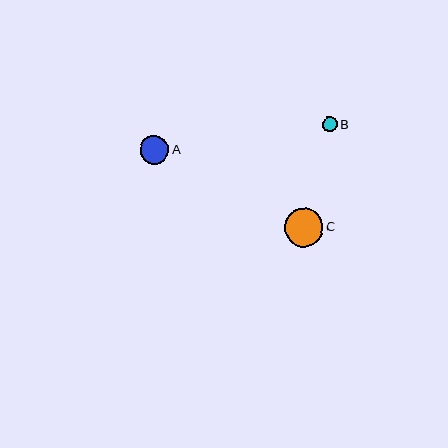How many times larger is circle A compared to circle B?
Circle A is approximately 1.9 times the size of circle B.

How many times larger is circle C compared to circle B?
Circle C is approximately 2.6 times the size of circle B.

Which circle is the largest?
Circle C is the largest with a size of approximately 38 pixels.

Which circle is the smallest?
Circle B is the smallest with a size of approximately 15 pixels.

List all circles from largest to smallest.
From largest to smallest: C, A, B.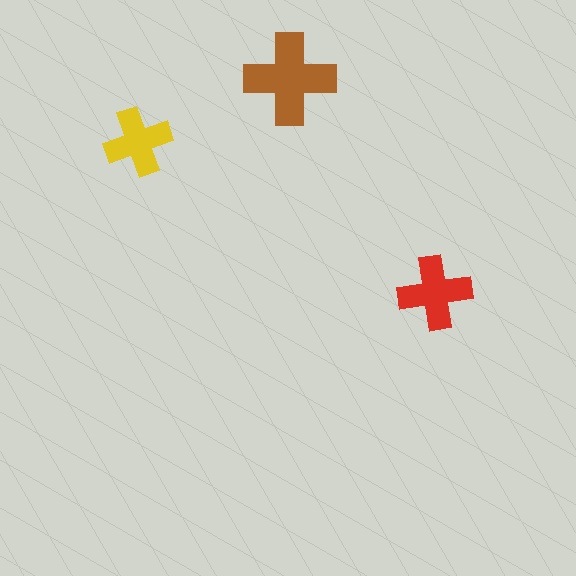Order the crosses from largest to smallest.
the brown one, the red one, the yellow one.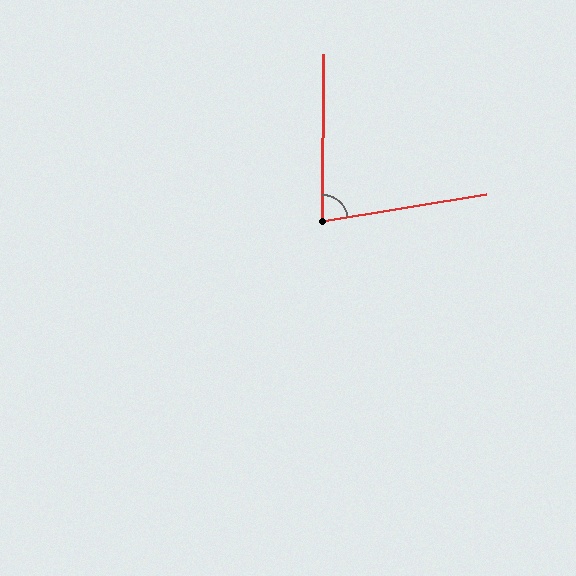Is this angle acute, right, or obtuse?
It is acute.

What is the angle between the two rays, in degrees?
Approximately 80 degrees.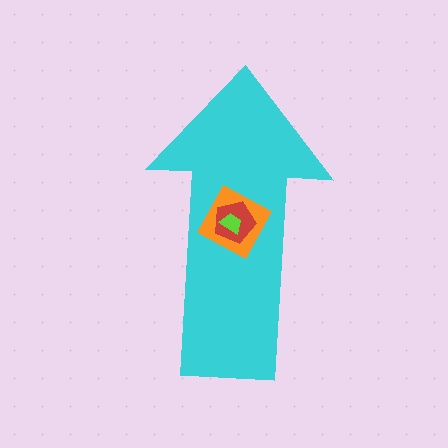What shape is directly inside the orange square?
The red pentagon.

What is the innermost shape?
The lime trapezoid.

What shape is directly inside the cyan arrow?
The orange square.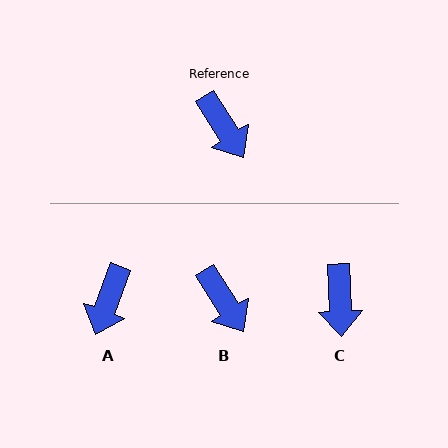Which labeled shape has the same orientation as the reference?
B.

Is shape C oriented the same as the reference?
No, it is off by about 30 degrees.